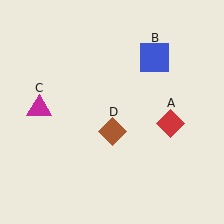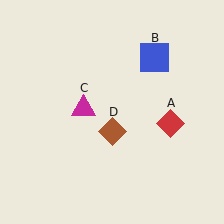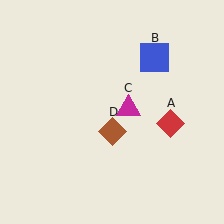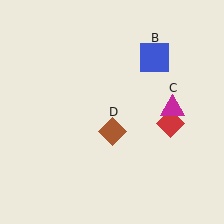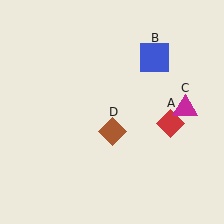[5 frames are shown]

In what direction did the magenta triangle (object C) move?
The magenta triangle (object C) moved right.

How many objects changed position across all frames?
1 object changed position: magenta triangle (object C).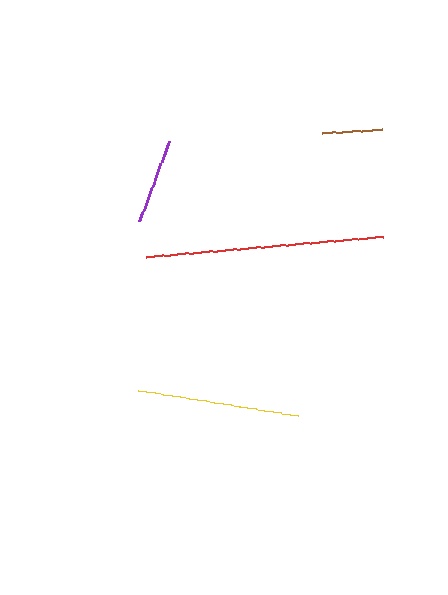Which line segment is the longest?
The red line is the longest at approximately 238 pixels.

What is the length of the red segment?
The red segment is approximately 238 pixels long.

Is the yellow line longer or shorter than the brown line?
The yellow line is longer than the brown line.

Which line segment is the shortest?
The brown line is the shortest at approximately 61 pixels.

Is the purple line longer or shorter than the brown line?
The purple line is longer than the brown line.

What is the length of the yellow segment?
The yellow segment is approximately 162 pixels long.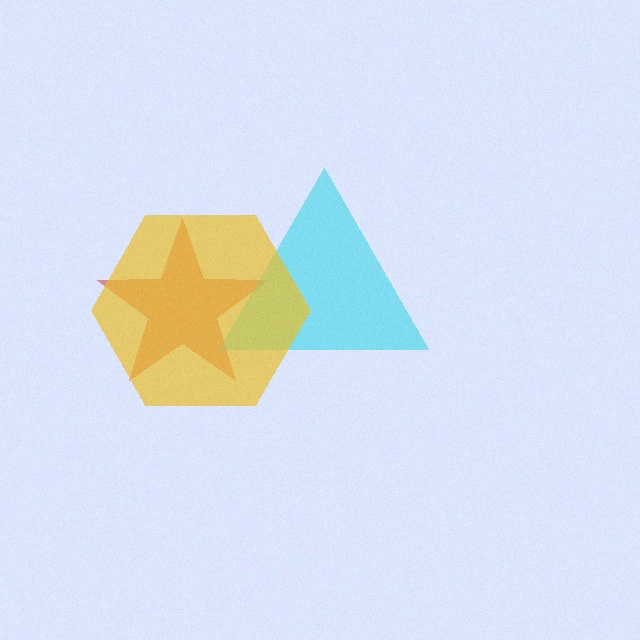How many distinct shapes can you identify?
There are 3 distinct shapes: a red star, a cyan triangle, a yellow hexagon.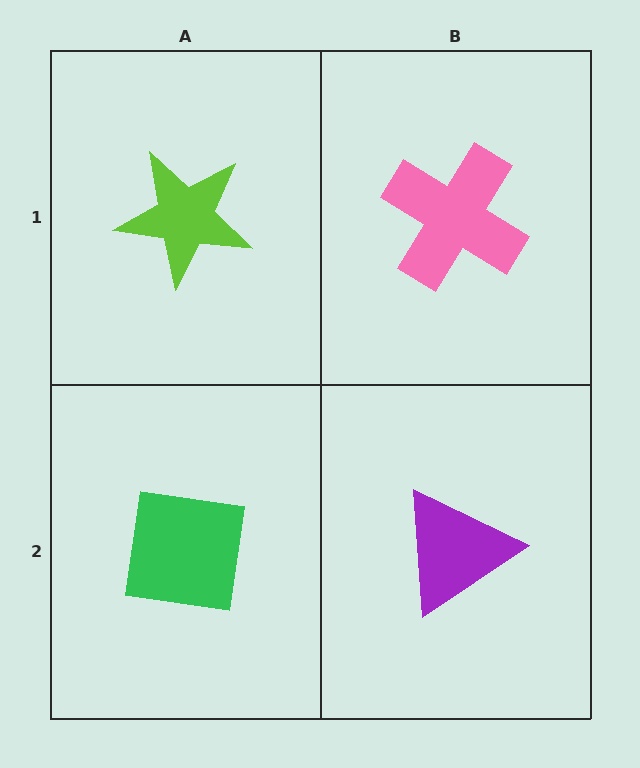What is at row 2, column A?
A green square.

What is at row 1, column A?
A lime star.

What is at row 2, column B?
A purple triangle.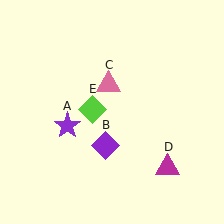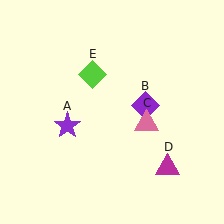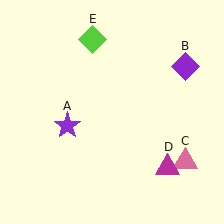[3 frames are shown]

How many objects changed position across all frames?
3 objects changed position: purple diamond (object B), pink triangle (object C), lime diamond (object E).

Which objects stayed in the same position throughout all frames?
Purple star (object A) and magenta triangle (object D) remained stationary.